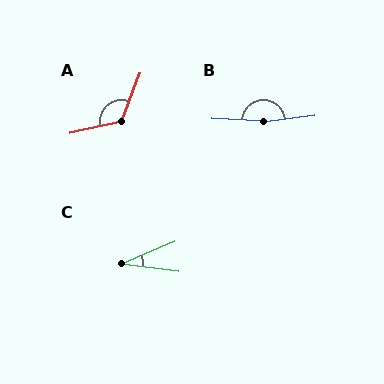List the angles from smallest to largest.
C (30°), A (124°), B (170°).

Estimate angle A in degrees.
Approximately 124 degrees.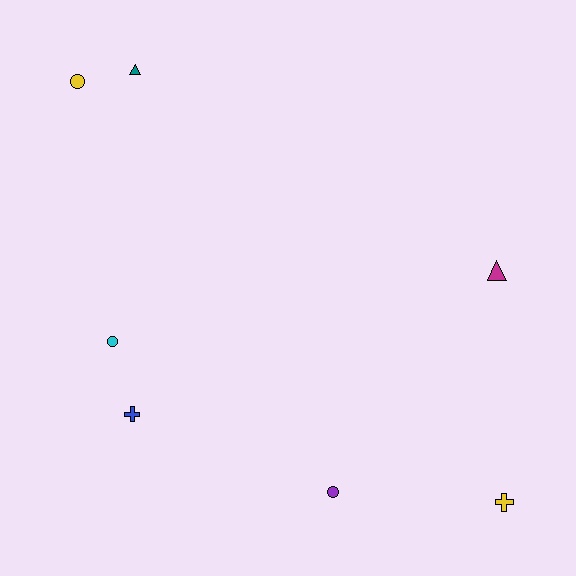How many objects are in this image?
There are 7 objects.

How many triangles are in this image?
There are 2 triangles.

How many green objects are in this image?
There are no green objects.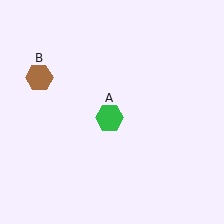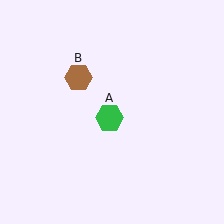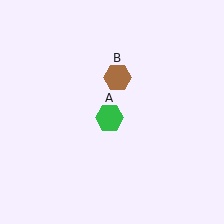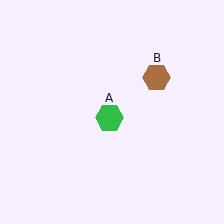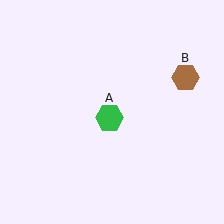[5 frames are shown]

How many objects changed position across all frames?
1 object changed position: brown hexagon (object B).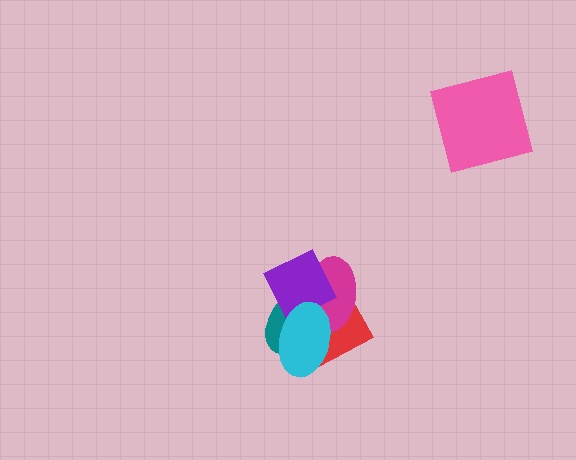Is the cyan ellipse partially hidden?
No, no other shape covers it.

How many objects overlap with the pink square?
0 objects overlap with the pink square.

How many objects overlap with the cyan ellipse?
4 objects overlap with the cyan ellipse.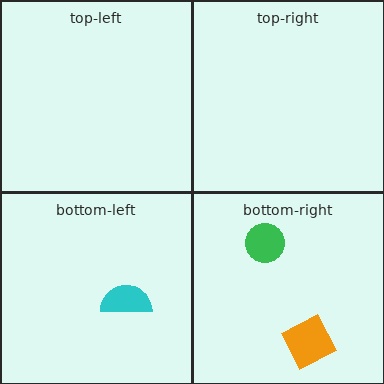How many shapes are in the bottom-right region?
2.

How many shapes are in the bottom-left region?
1.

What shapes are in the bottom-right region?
The green circle, the orange diamond.